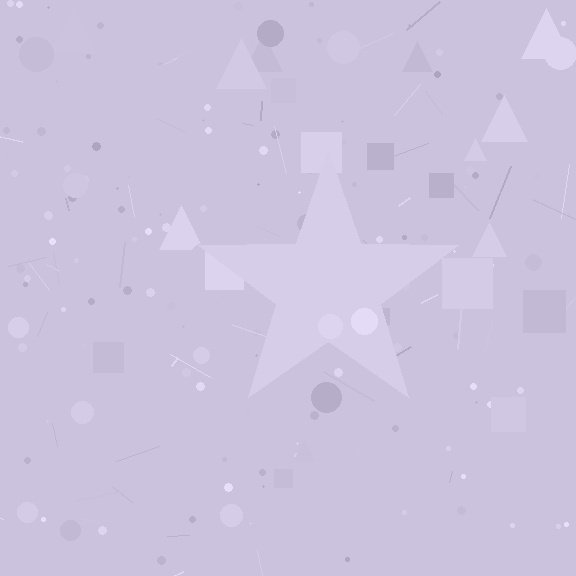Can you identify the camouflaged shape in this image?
The camouflaged shape is a star.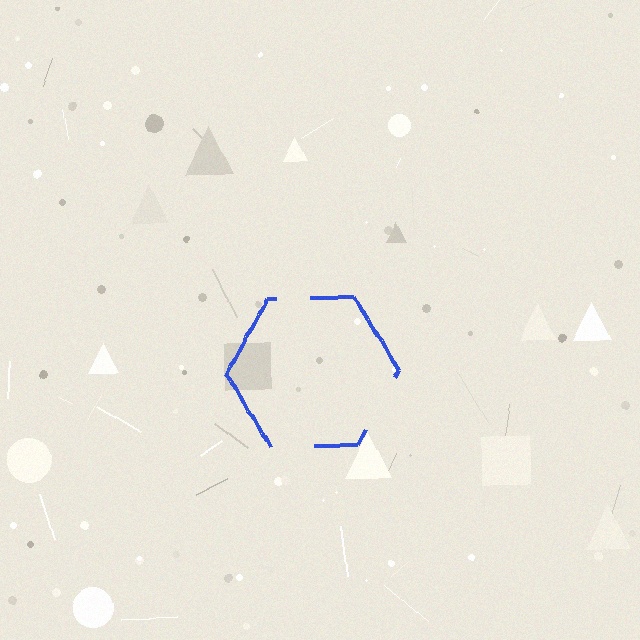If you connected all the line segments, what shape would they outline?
They would outline a hexagon.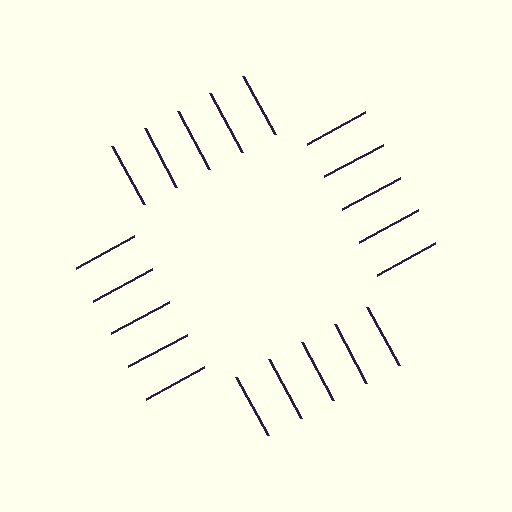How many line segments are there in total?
20 — 5 along each of the 4 edges.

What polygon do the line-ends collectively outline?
An illusory square — the line segments terminate on its edges but no continuous stroke is drawn.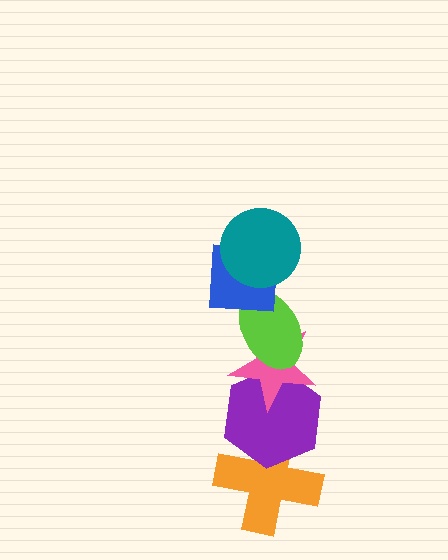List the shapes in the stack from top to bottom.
From top to bottom: the teal circle, the blue square, the lime ellipse, the pink star, the purple hexagon, the orange cross.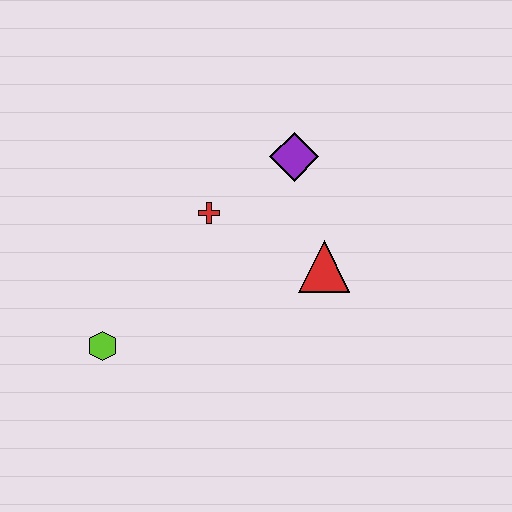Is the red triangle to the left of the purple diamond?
No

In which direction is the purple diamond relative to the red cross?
The purple diamond is to the right of the red cross.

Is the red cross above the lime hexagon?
Yes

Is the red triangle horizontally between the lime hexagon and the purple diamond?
No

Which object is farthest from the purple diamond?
The lime hexagon is farthest from the purple diamond.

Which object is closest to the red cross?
The purple diamond is closest to the red cross.